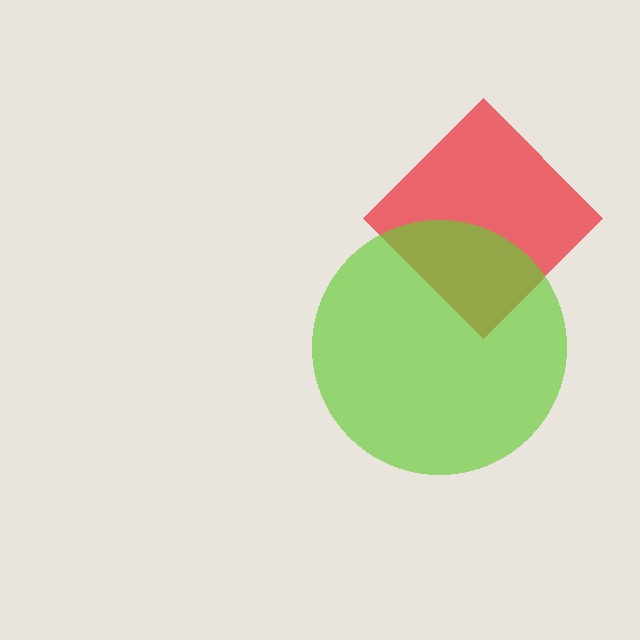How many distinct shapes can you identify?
There are 2 distinct shapes: a red diamond, a lime circle.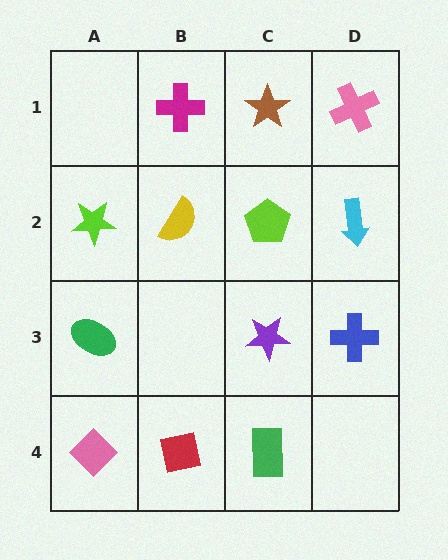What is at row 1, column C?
A brown star.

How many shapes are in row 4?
3 shapes.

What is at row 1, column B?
A magenta cross.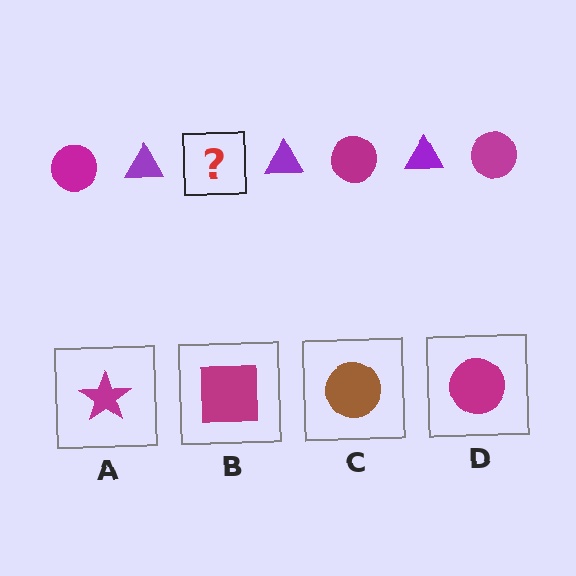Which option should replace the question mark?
Option D.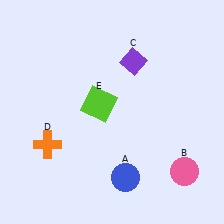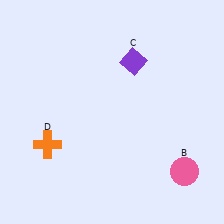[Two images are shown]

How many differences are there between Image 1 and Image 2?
There are 2 differences between the two images.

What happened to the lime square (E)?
The lime square (E) was removed in Image 2. It was in the top-left area of Image 1.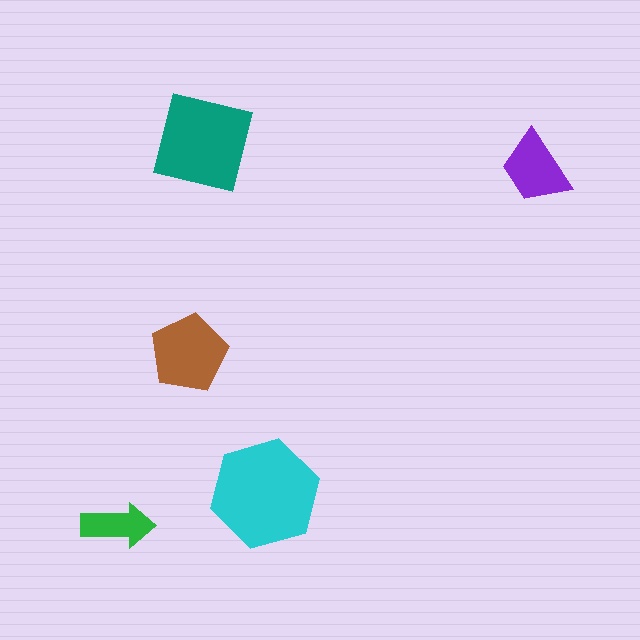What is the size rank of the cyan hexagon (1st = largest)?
1st.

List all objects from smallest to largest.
The green arrow, the purple trapezoid, the brown pentagon, the teal square, the cyan hexagon.